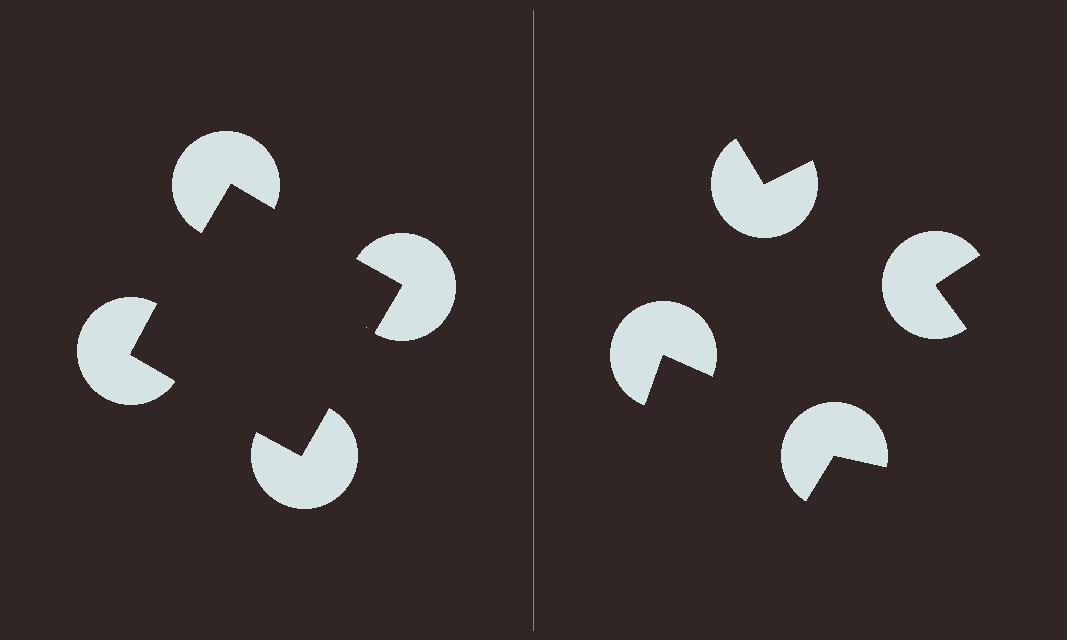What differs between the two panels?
The pac-man discs are positioned identically on both sides; only the wedge orientations differ. On the left they align to a square; on the right they are misaligned.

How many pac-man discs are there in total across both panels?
8 — 4 on each side.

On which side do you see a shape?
An illusory square appears on the left side. On the right side the wedge cuts are rotated, so no coherent shape forms.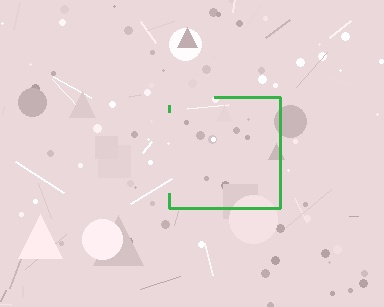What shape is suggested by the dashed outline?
The dashed outline suggests a square.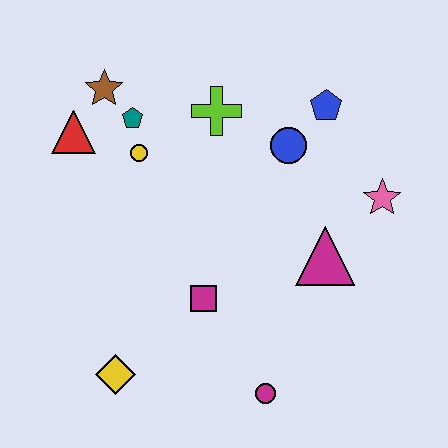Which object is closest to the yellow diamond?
The magenta square is closest to the yellow diamond.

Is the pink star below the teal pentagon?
Yes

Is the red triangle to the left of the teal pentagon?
Yes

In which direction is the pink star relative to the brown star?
The pink star is to the right of the brown star.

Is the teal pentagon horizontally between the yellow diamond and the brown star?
No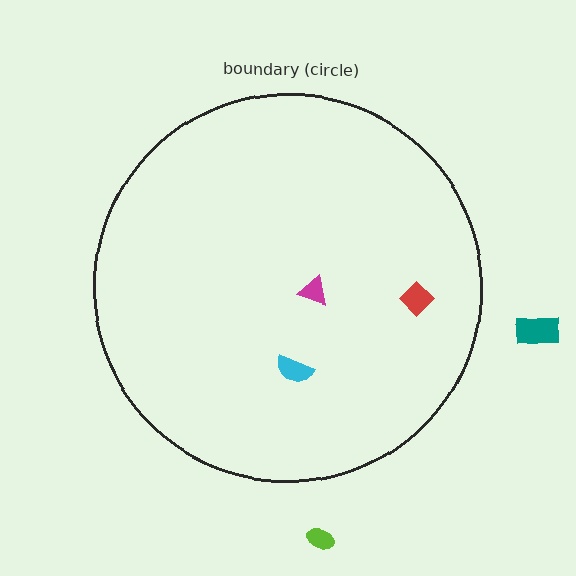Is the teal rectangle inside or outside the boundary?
Outside.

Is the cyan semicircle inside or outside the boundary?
Inside.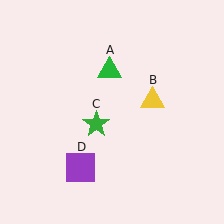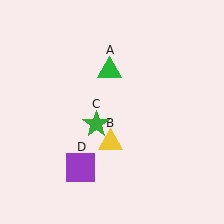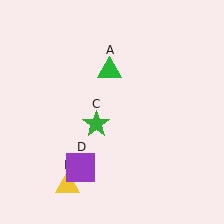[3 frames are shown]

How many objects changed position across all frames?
1 object changed position: yellow triangle (object B).